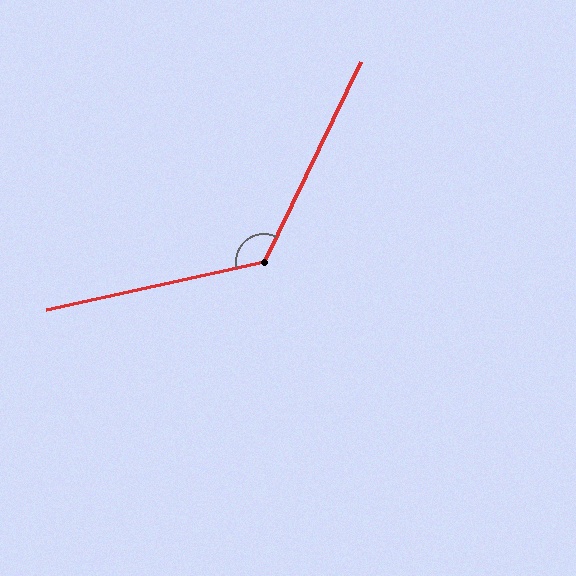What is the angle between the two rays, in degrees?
Approximately 128 degrees.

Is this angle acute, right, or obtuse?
It is obtuse.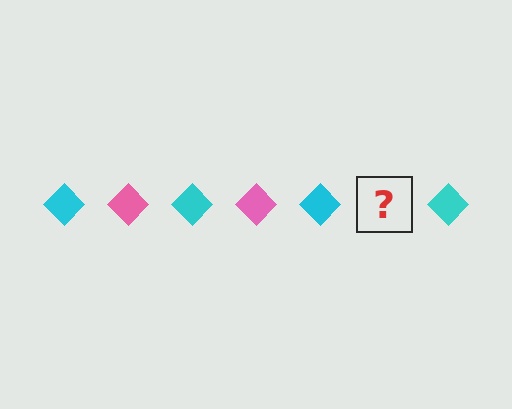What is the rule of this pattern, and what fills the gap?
The rule is that the pattern cycles through cyan, pink diamonds. The gap should be filled with a pink diamond.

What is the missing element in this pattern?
The missing element is a pink diamond.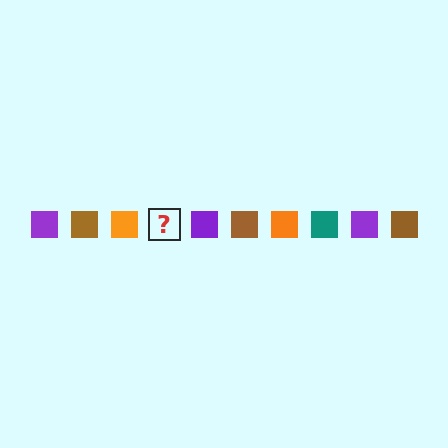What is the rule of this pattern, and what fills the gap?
The rule is that the pattern cycles through purple, brown, orange, teal squares. The gap should be filled with a teal square.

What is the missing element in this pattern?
The missing element is a teal square.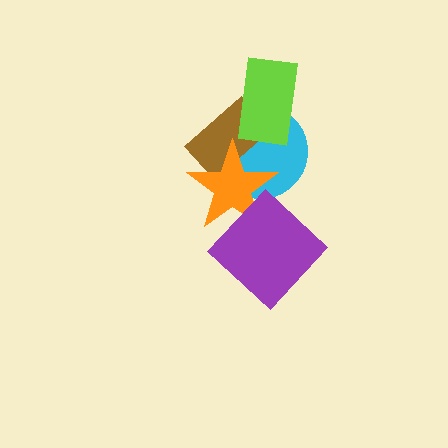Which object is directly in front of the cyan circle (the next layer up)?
The brown rectangle is directly in front of the cyan circle.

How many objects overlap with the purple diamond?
1 object overlaps with the purple diamond.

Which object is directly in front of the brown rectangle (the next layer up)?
The lime rectangle is directly in front of the brown rectangle.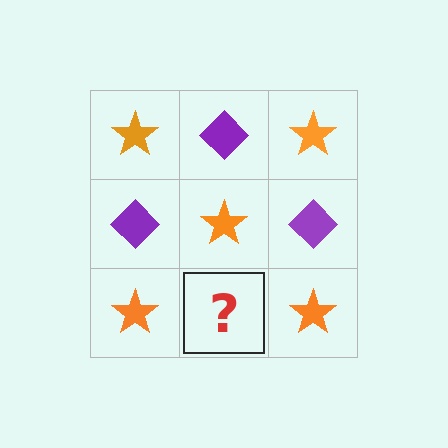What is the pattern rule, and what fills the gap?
The rule is that it alternates orange star and purple diamond in a checkerboard pattern. The gap should be filled with a purple diamond.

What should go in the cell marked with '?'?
The missing cell should contain a purple diamond.